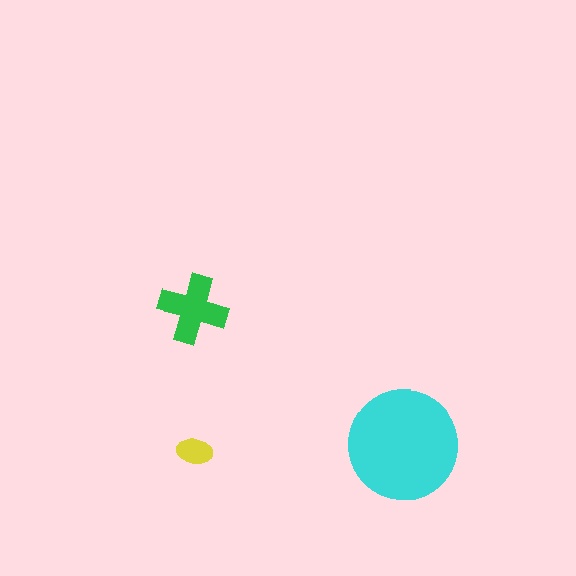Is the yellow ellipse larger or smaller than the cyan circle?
Smaller.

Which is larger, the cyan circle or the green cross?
The cyan circle.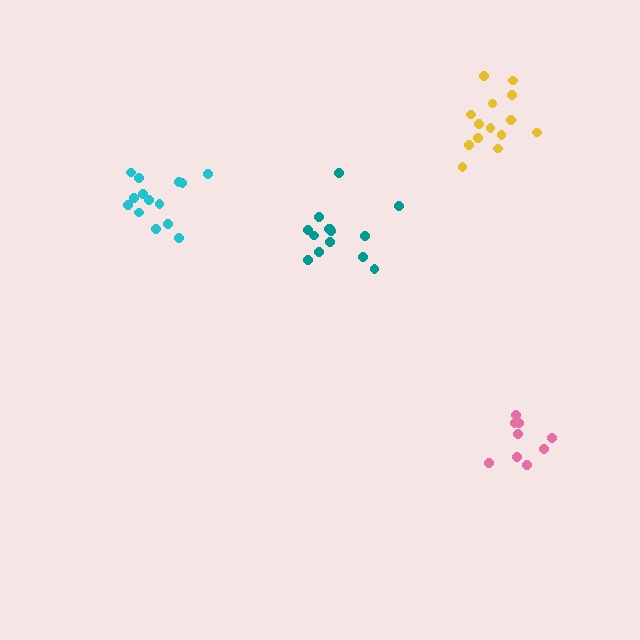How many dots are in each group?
Group 1: 14 dots, Group 2: 14 dots, Group 3: 9 dots, Group 4: 14 dots (51 total).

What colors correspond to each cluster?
The clusters are colored: yellow, cyan, pink, teal.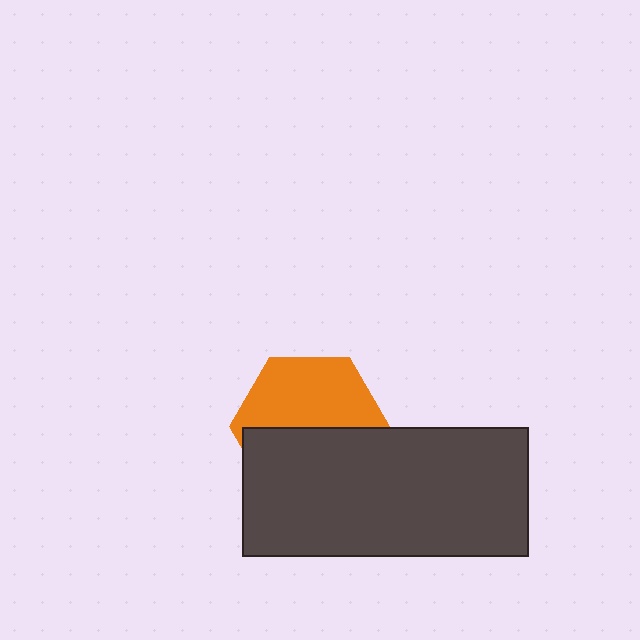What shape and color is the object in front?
The object in front is a dark gray rectangle.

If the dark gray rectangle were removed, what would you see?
You would see the complete orange hexagon.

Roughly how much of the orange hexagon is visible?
About half of it is visible (roughly 52%).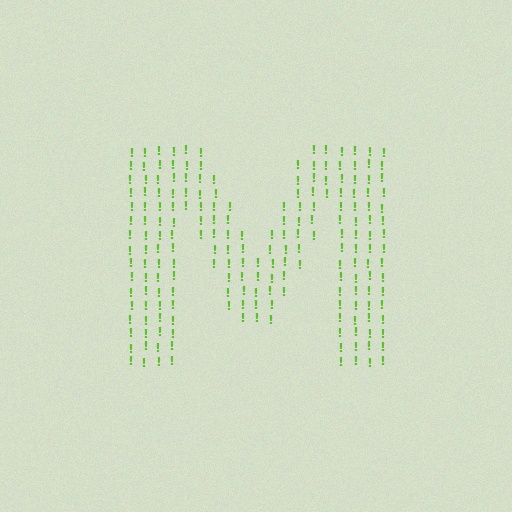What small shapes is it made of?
It is made of small exclamation marks.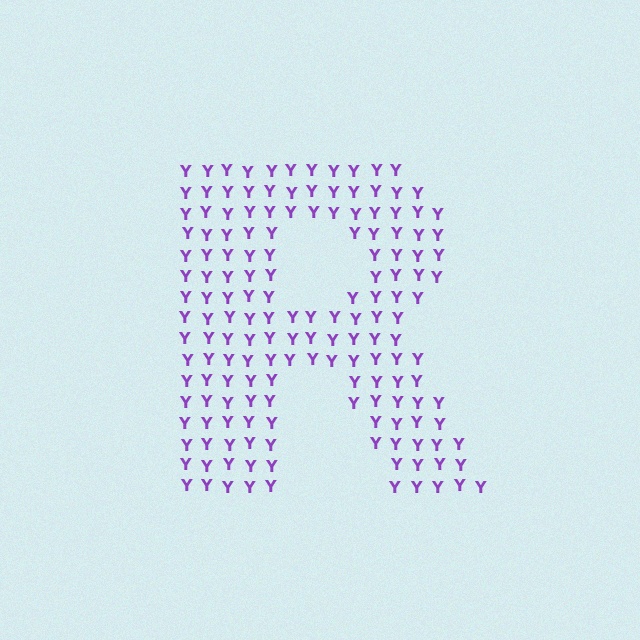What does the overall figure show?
The overall figure shows the letter R.